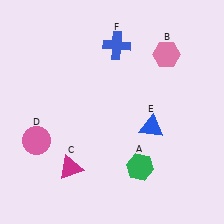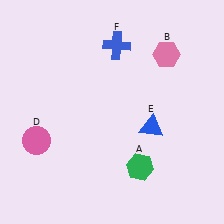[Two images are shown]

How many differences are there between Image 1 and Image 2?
There is 1 difference between the two images.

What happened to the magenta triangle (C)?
The magenta triangle (C) was removed in Image 2. It was in the bottom-left area of Image 1.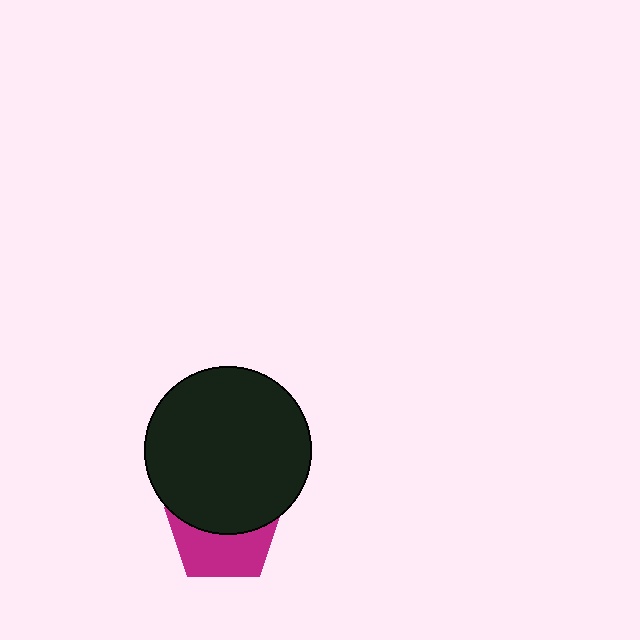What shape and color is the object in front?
The object in front is a black circle.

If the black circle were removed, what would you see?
You would see the complete magenta pentagon.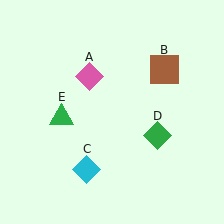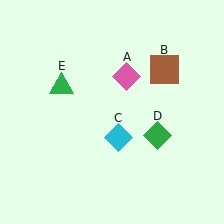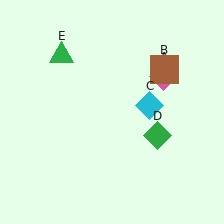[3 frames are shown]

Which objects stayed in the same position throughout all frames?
Brown square (object B) and green diamond (object D) remained stationary.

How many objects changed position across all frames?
3 objects changed position: pink diamond (object A), cyan diamond (object C), green triangle (object E).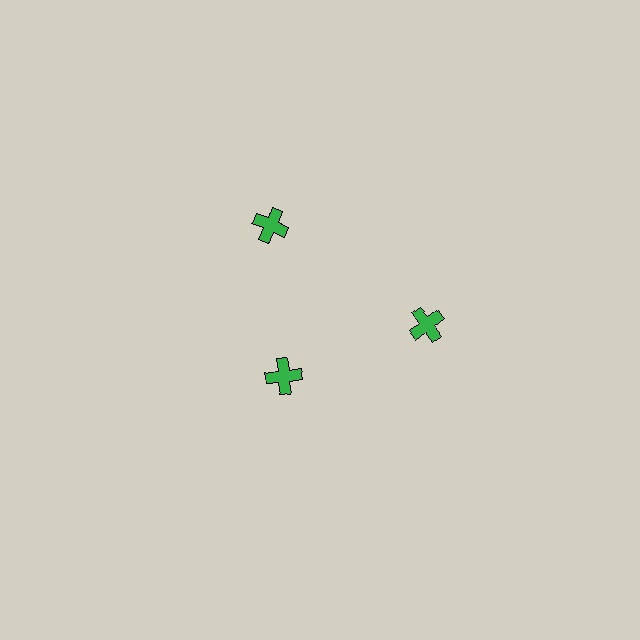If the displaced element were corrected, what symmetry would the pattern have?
It would have 3-fold rotational symmetry — the pattern would map onto itself every 120 degrees.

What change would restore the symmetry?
The symmetry would be restored by moving it outward, back onto the ring so that all 3 crosses sit at equal angles and equal distance from the center.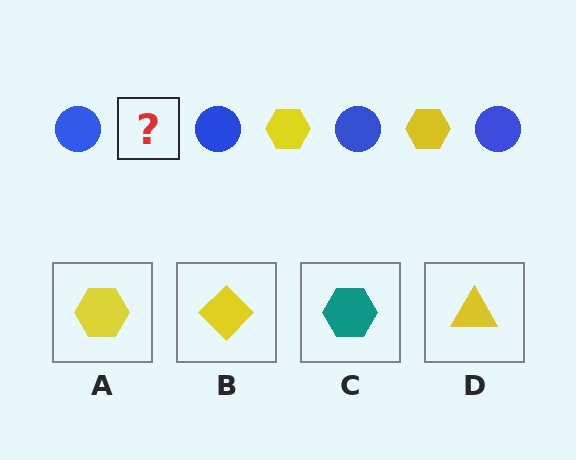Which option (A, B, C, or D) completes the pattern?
A.